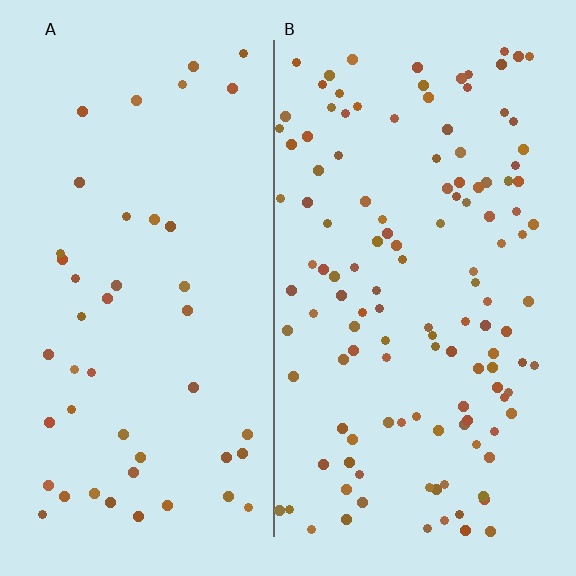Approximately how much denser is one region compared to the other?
Approximately 2.8× — region B over region A.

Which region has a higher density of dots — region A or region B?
B (the right).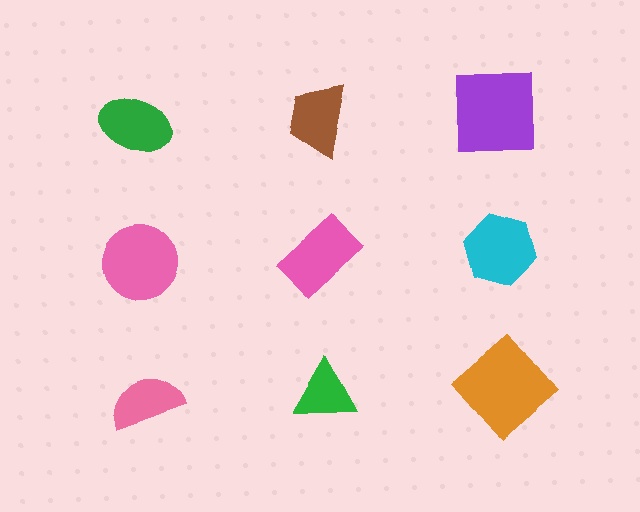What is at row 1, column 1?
A green ellipse.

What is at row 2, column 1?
A pink circle.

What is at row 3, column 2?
A green triangle.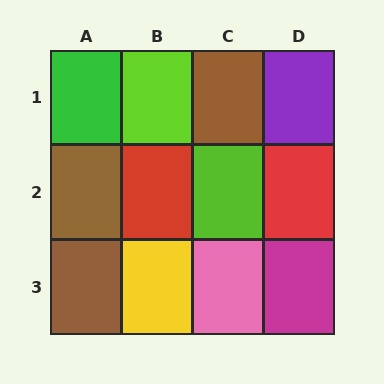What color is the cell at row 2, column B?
Red.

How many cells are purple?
1 cell is purple.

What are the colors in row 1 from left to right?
Green, lime, brown, purple.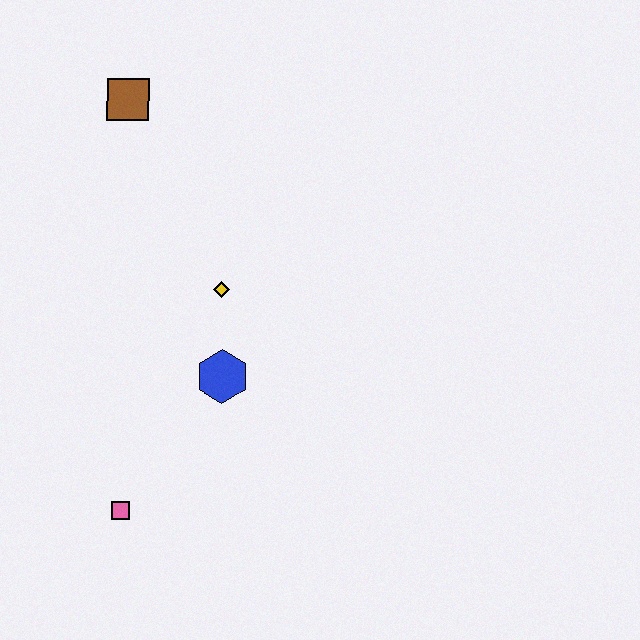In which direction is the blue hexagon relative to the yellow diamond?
The blue hexagon is below the yellow diamond.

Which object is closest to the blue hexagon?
The yellow diamond is closest to the blue hexagon.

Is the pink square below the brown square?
Yes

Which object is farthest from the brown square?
The pink square is farthest from the brown square.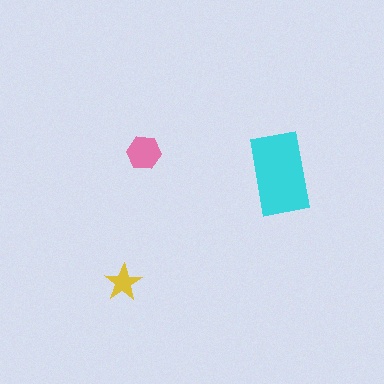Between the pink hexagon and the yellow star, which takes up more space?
The pink hexagon.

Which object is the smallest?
The yellow star.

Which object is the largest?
The cyan rectangle.